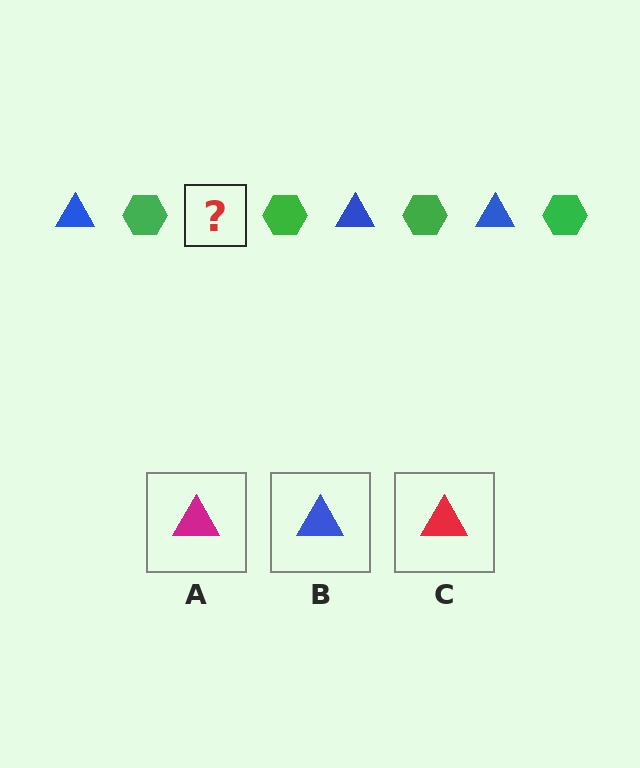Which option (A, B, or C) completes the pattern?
B.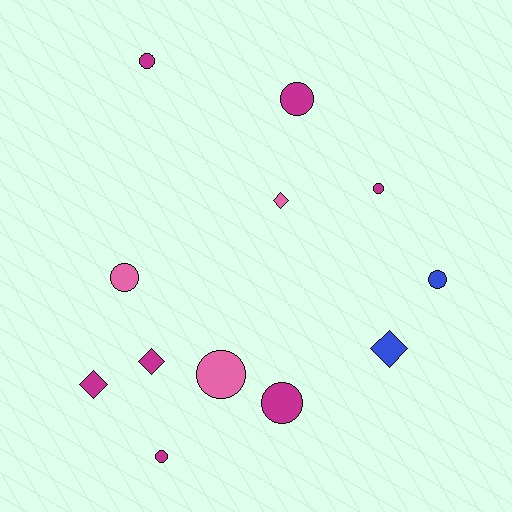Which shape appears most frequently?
Circle, with 8 objects.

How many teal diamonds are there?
There are no teal diamonds.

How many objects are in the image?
There are 12 objects.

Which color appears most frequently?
Magenta, with 7 objects.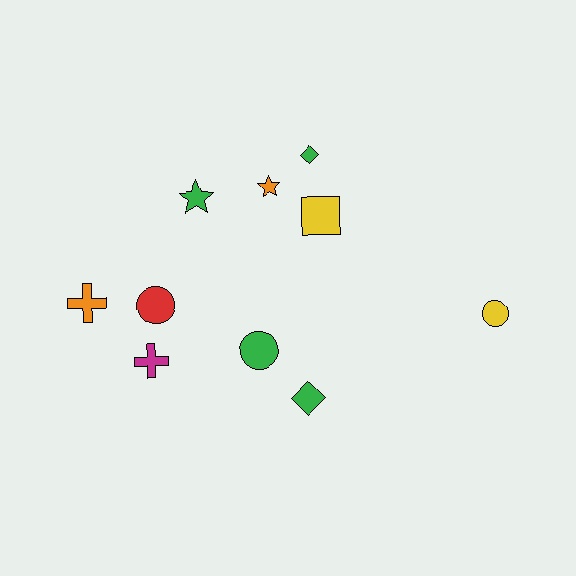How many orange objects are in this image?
There are 2 orange objects.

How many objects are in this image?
There are 10 objects.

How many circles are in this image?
There are 3 circles.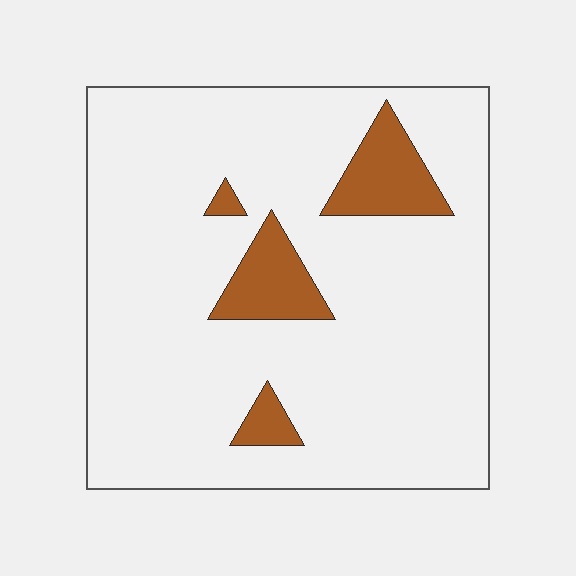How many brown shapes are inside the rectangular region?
4.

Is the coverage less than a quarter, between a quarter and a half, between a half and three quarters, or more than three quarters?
Less than a quarter.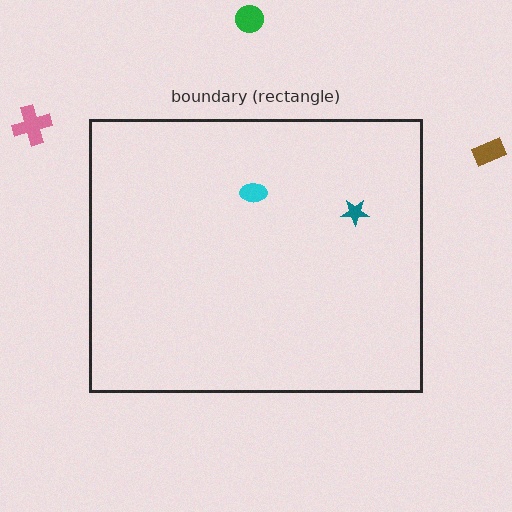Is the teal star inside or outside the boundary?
Inside.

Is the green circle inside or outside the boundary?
Outside.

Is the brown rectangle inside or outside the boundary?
Outside.